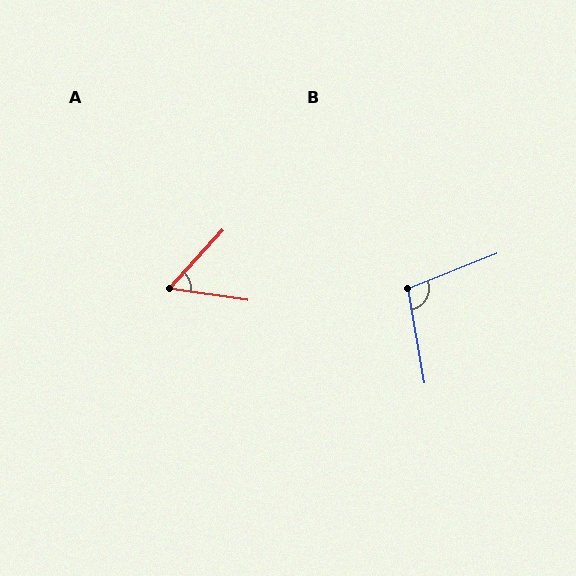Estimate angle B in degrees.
Approximately 102 degrees.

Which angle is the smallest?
A, at approximately 56 degrees.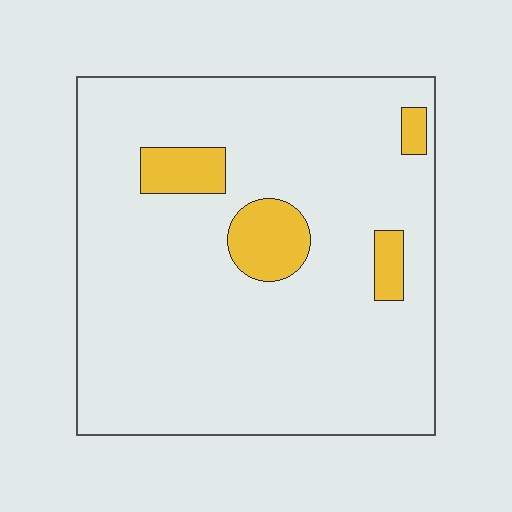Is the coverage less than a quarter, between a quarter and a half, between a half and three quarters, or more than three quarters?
Less than a quarter.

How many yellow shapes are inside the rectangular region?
4.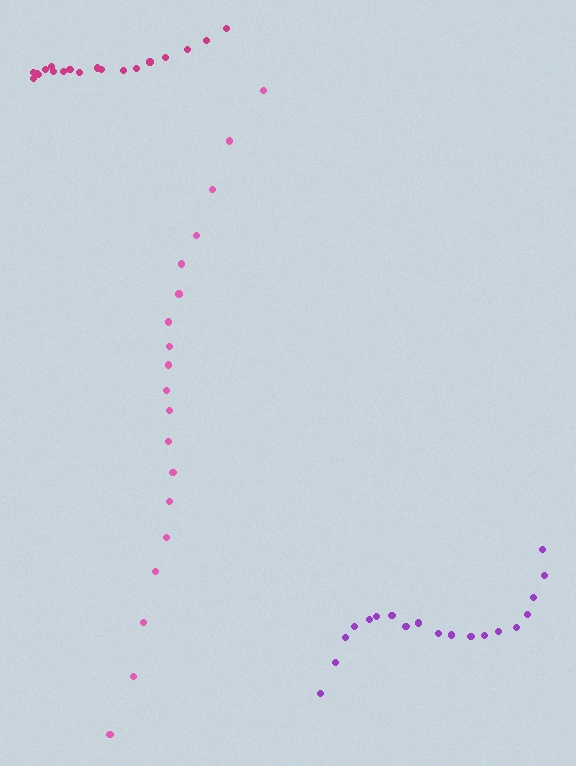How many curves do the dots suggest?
There are 3 distinct paths.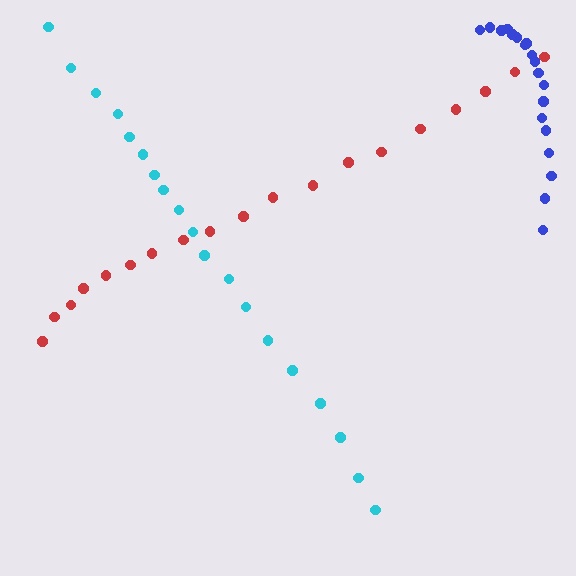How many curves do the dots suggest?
There are 3 distinct paths.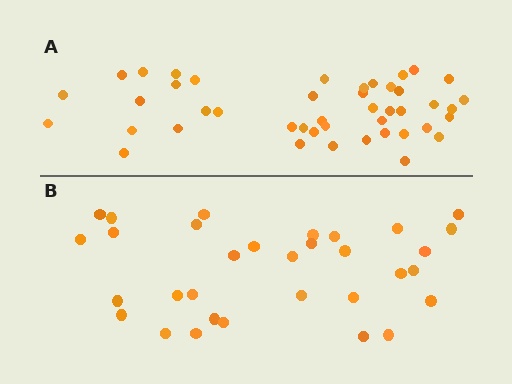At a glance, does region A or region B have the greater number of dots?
Region A (the top region) has more dots.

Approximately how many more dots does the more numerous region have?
Region A has roughly 12 or so more dots than region B.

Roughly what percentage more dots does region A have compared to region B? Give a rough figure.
About 40% more.